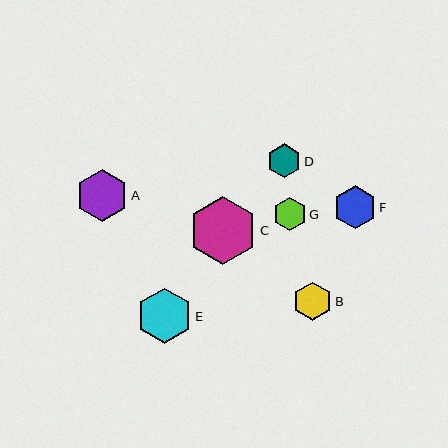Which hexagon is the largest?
Hexagon C is the largest with a size of approximately 68 pixels.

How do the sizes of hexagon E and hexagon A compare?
Hexagon E and hexagon A are approximately the same size.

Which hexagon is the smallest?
Hexagon G is the smallest with a size of approximately 34 pixels.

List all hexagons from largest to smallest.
From largest to smallest: C, E, A, F, B, D, G.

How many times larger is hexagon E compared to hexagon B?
Hexagon E is approximately 1.4 times the size of hexagon B.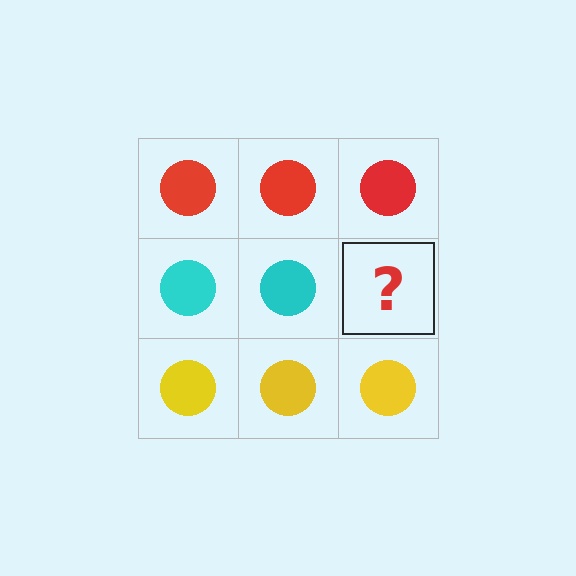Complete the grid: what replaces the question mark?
The question mark should be replaced with a cyan circle.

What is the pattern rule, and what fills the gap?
The rule is that each row has a consistent color. The gap should be filled with a cyan circle.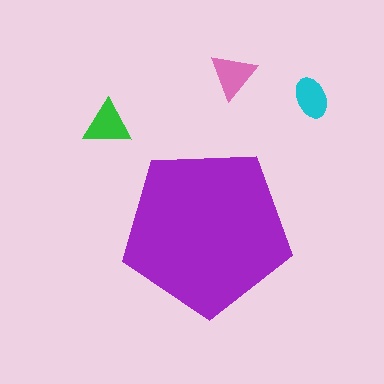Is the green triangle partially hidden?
No, the green triangle is fully visible.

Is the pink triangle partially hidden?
No, the pink triangle is fully visible.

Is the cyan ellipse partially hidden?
No, the cyan ellipse is fully visible.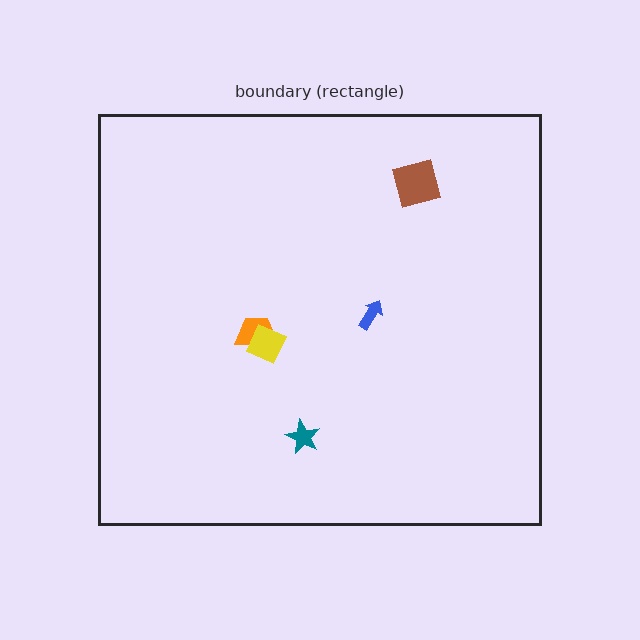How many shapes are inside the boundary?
5 inside, 0 outside.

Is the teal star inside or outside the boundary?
Inside.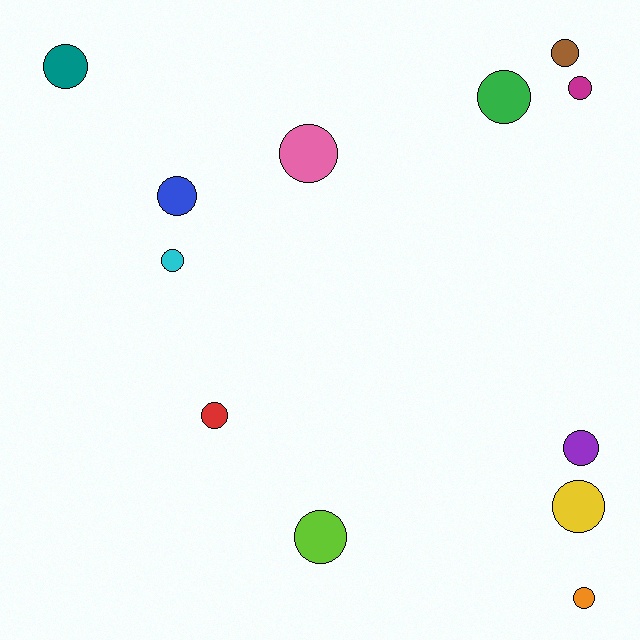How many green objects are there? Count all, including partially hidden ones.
There is 1 green object.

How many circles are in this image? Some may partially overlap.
There are 12 circles.